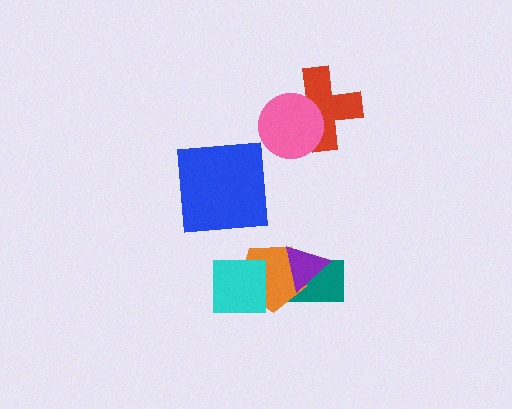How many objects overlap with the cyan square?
1 object overlaps with the cyan square.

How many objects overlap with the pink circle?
1 object overlaps with the pink circle.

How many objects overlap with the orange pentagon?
3 objects overlap with the orange pentagon.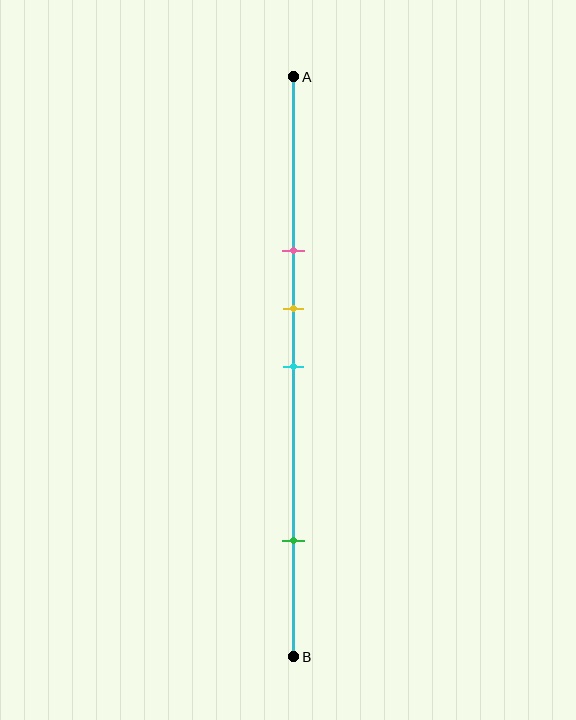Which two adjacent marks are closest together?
The yellow and cyan marks are the closest adjacent pair.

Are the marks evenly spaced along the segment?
No, the marks are not evenly spaced.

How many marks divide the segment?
There are 4 marks dividing the segment.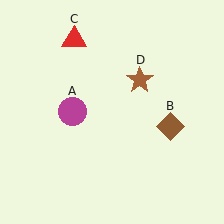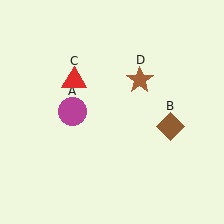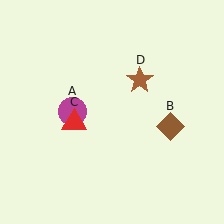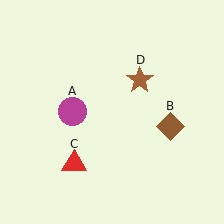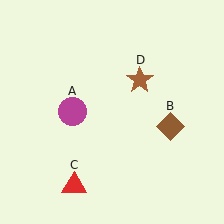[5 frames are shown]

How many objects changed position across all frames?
1 object changed position: red triangle (object C).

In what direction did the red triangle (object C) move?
The red triangle (object C) moved down.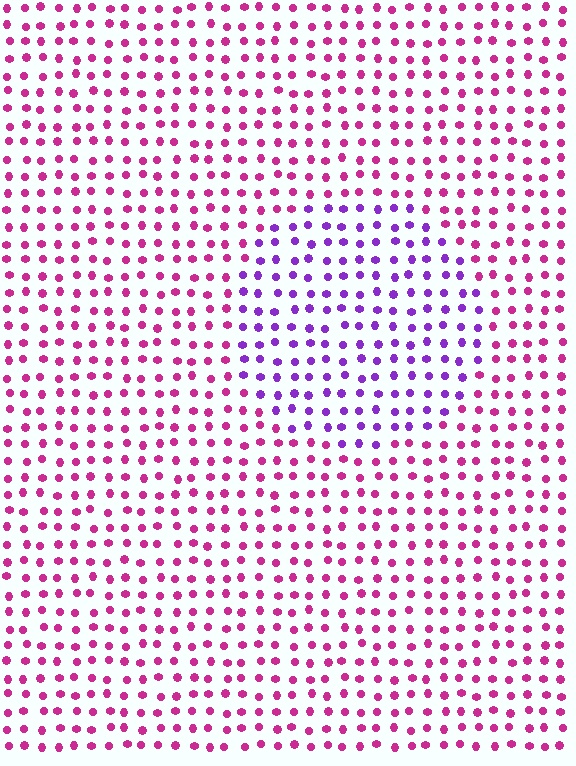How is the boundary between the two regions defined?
The boundary is defined purely by a slight shift in hue (about 45 degrees). Spacing, size, and orientation are identical on both sides.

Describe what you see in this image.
The image is filled with small magenta elements in a uniform arrangement. A circle-shaped region is visible where the elements are tinted to a slightly different hue, forming a subtle color boundary.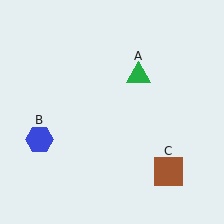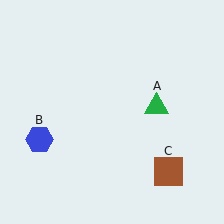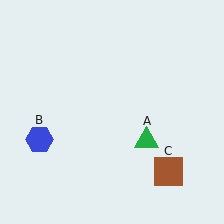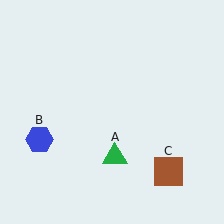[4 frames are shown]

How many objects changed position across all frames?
1 object changed position: green triangle (object A).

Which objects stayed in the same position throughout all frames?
Blue hexagon (object B) and brown square (object C) remained stationary.